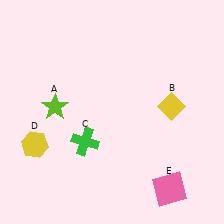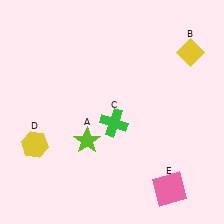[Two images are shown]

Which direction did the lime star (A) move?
The lime star (A) moved down.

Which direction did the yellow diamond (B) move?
The yellow diamond (B) moved up.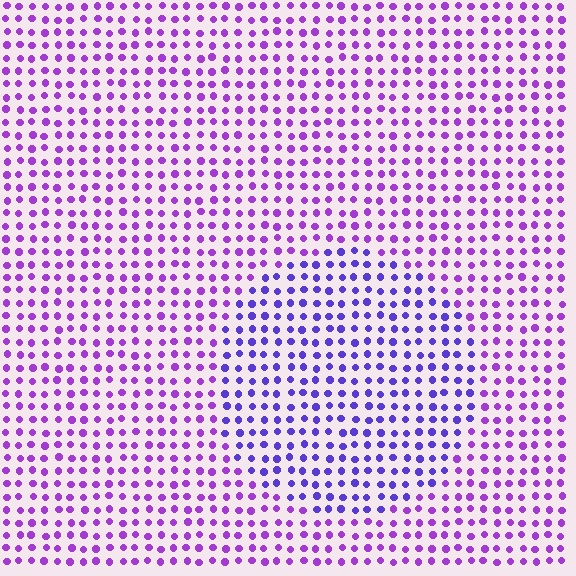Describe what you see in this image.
The image is filled with small purple elements in a uniform arrangement. A circle-shaped region is visible where the elements are tinted to a slightly different hue, forming a subtle color boundary.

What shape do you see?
I see a circle.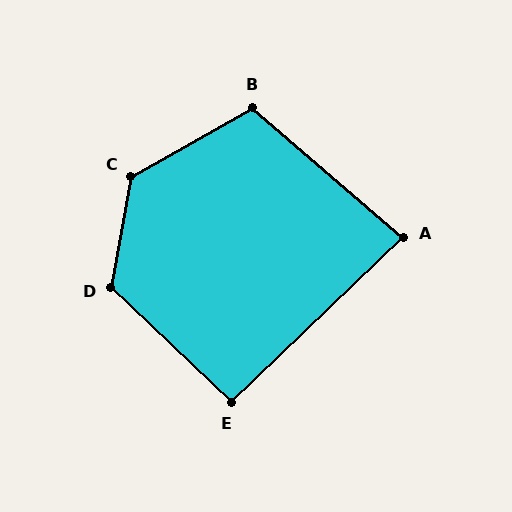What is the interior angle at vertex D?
Approximately 124 degrees (obtuse).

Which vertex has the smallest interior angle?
A, at approximately 85 degrees.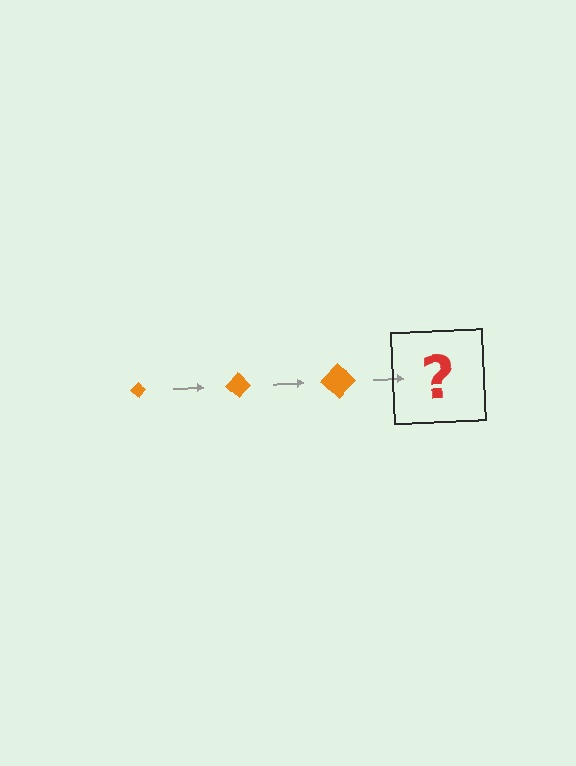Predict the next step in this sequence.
The next step is an orange diamond, larger than the previous one.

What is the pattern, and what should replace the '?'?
The pattern is that the diamond gets progressively larger each step. The '?' should be an orange diamond, larger than the previous one.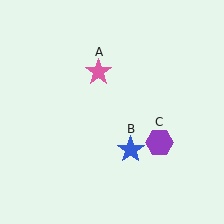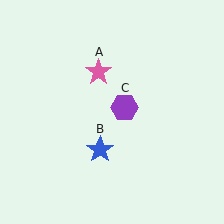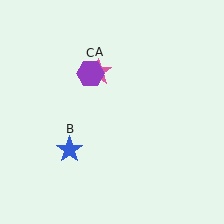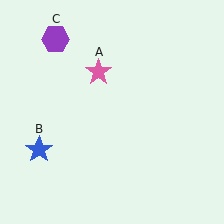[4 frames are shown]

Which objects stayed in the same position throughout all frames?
Pink star (object A) remained stationary.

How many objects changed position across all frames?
2 objects changed position: blue star (object B), purple hexagon (object C).